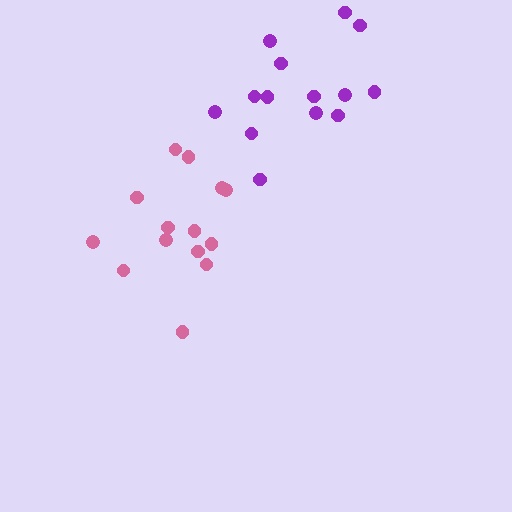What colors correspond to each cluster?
The clusters are colored: pink, purple.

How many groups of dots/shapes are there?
There are 2 groups.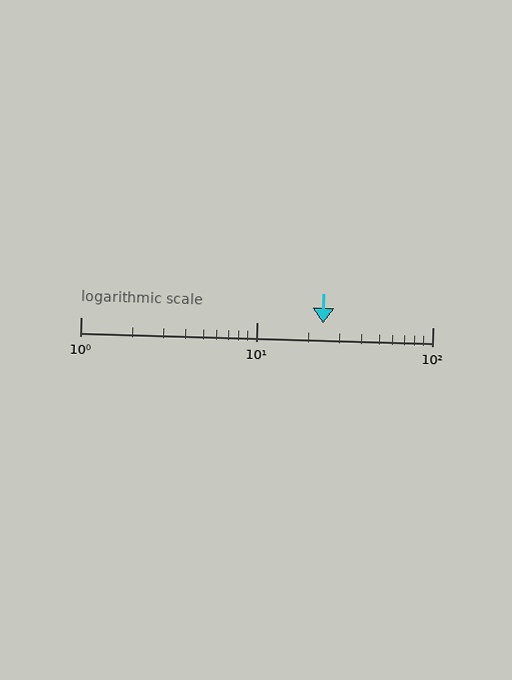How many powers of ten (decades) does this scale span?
The scale spans 2 decades, from 1 to 100.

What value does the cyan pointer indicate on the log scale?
The pointer indicates approximately 24.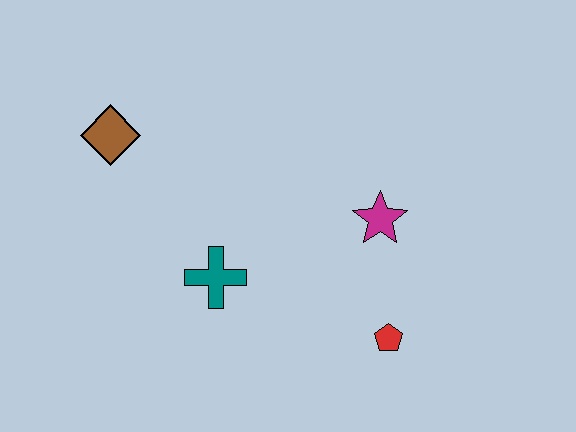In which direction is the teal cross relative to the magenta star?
The teal cross is to the left of the magenta star.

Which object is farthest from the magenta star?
The brown diamond is farthest from the magenta star.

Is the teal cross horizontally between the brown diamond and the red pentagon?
Yes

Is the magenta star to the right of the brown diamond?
Yes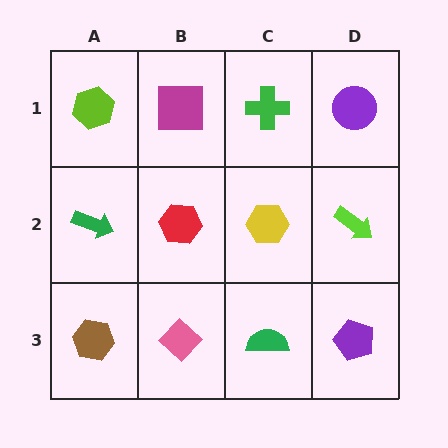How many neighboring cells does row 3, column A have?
2.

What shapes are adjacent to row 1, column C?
A yellow hexagon (row 2, column C), a magenta square (row 1, column B), a purple circle (row 1, column D).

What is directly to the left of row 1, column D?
A green cross.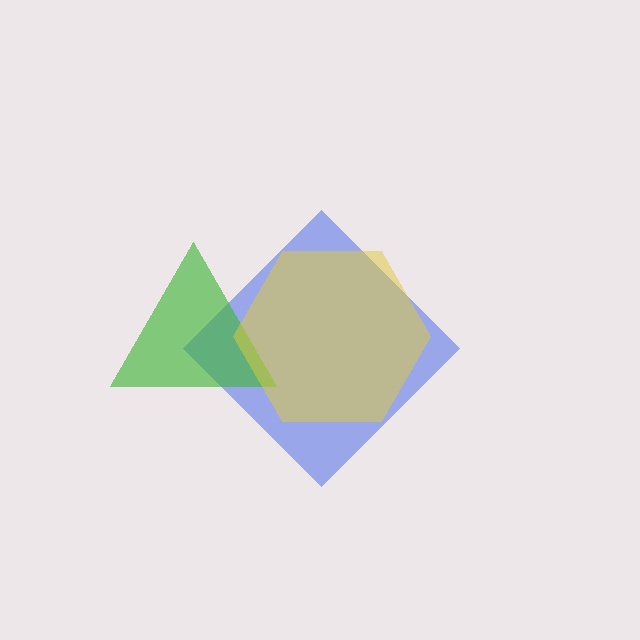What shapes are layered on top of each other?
The layered shapes are: a blue diamond, a green triangle, a yellow hexagon.